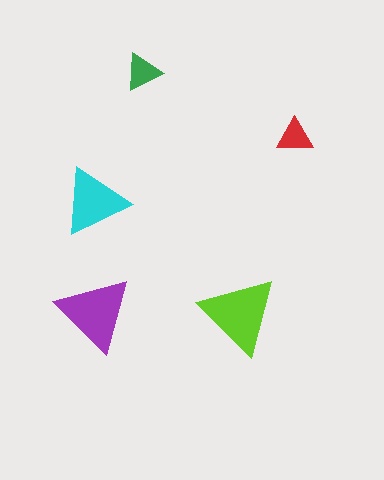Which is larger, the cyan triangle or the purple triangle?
The purple one.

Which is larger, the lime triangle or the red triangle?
The lime one.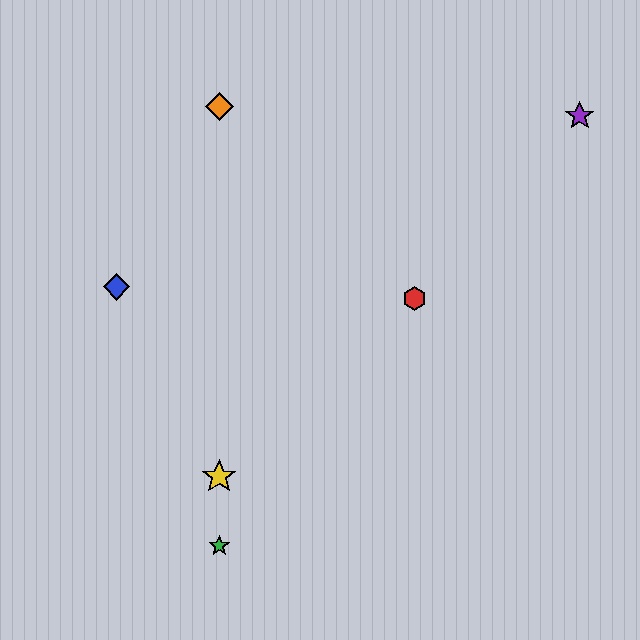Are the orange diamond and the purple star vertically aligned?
No, the orange diamond is at x≈219 and the purple star is at x≈580.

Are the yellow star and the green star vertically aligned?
Yes, both are at x≈219.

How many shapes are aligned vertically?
3 shapes (the green star, the yellow star, the orange diamond) are aligned vertically.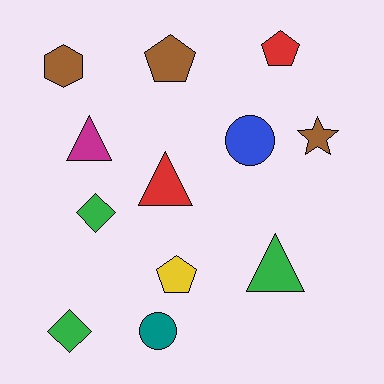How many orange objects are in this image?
There are no orange objects.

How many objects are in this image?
There are 12 objects.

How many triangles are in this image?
There are 3 triangles.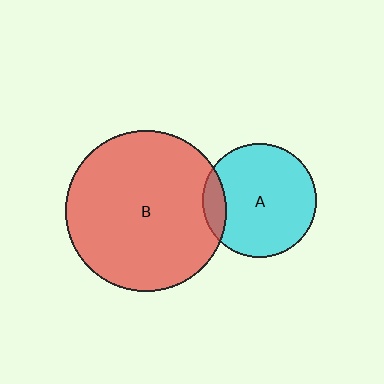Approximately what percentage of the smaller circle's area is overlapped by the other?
Approximately 10%.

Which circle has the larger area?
Circle B (red).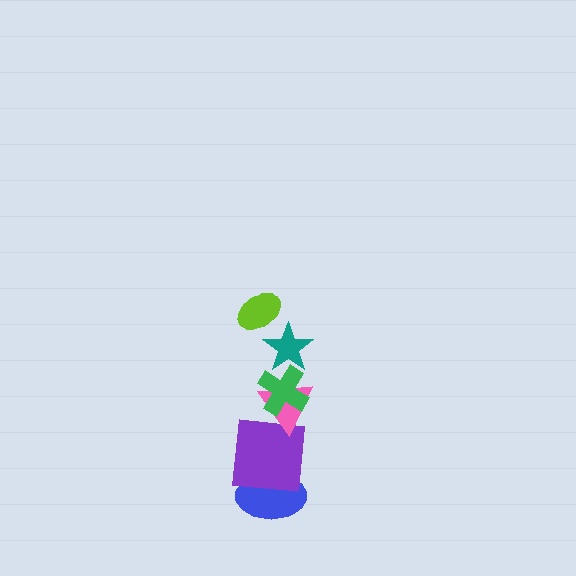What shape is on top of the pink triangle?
The green cross is on top of the pink triangle.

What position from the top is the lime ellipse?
The lime ellipse is 1st from the top.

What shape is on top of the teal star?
The lime ellipse is on top of the teal star.